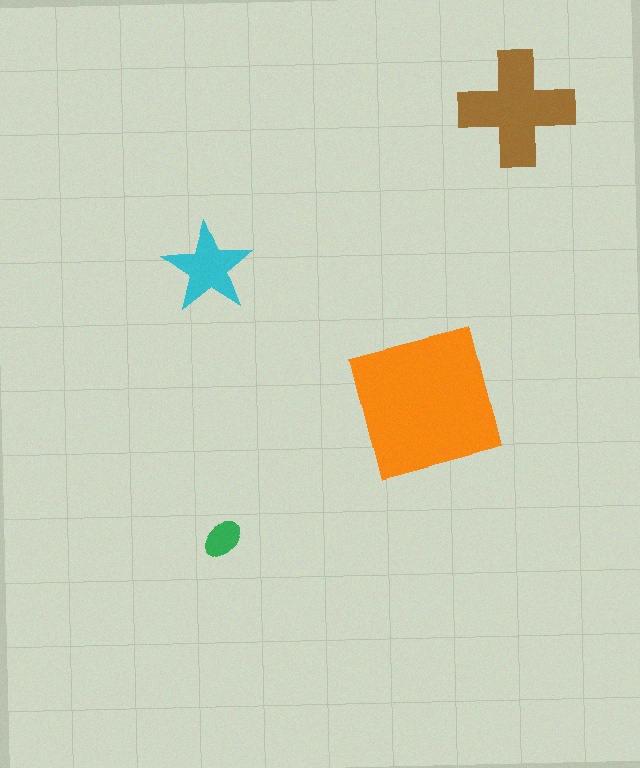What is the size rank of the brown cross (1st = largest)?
2nd.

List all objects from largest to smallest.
The orange square, the brown cross, the cyan star, the green ellipse.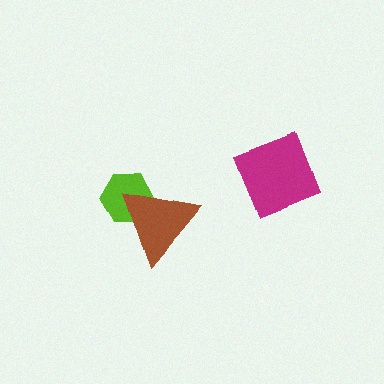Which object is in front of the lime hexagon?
The brown triangle is in front of the lime hexagon.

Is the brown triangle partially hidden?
No, no other shape covers it.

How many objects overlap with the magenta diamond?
0 objects overlap with the magenta diamond.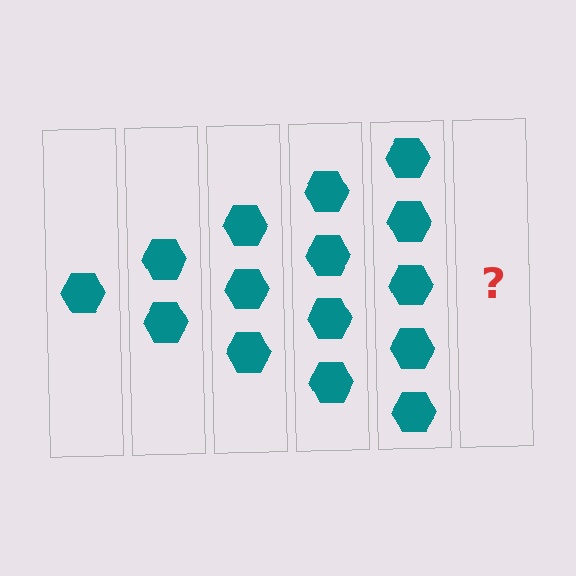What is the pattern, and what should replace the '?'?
The pattern is that each step adds one more hexagon. The '?' should be 6 hexagons.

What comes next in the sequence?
The next element should be 6 hexagons.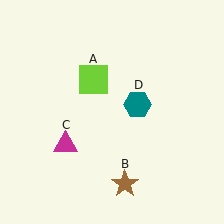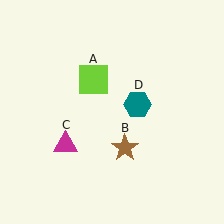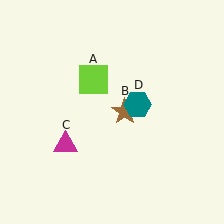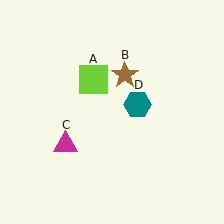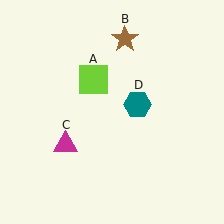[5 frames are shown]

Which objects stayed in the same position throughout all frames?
Lime square (object A) and magenta triangle (object C) and teal hexagon (object D) remained stationary.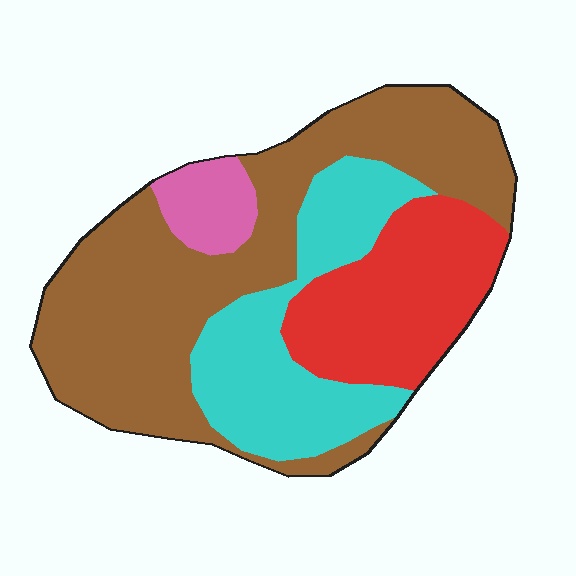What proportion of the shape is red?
Red covers 22% of the shape.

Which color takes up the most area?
Brown, at roughly 50%.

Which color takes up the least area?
Pink, at roughly 5%.